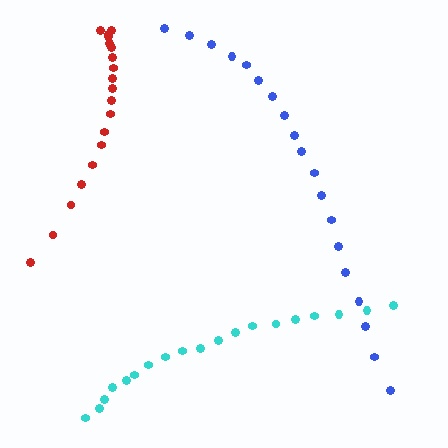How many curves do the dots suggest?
There are 3 distinct paths.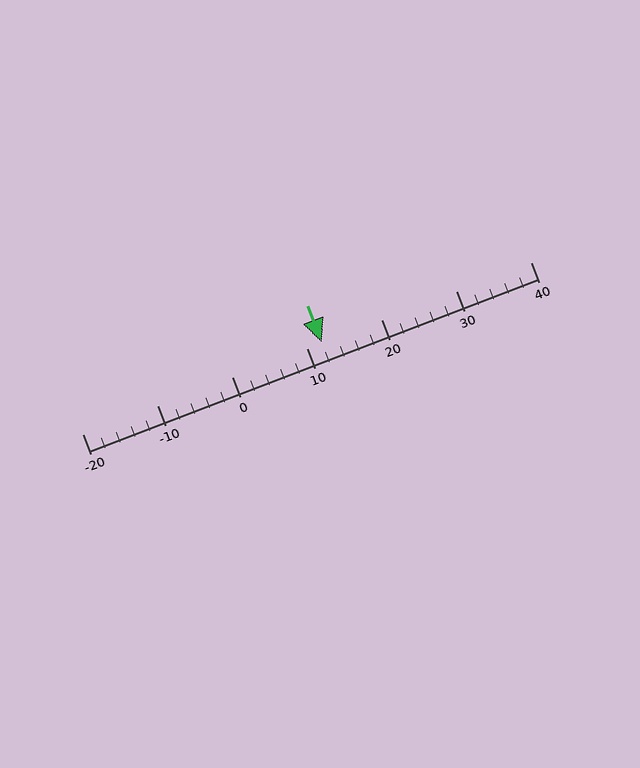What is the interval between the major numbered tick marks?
The major tick marks are spaced 10 units apart.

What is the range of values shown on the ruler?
The ruler shows values from -20 to 40.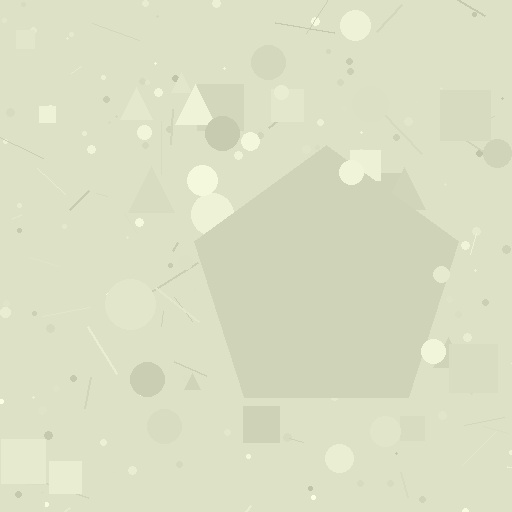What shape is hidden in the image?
A pentagon is hidden in the image.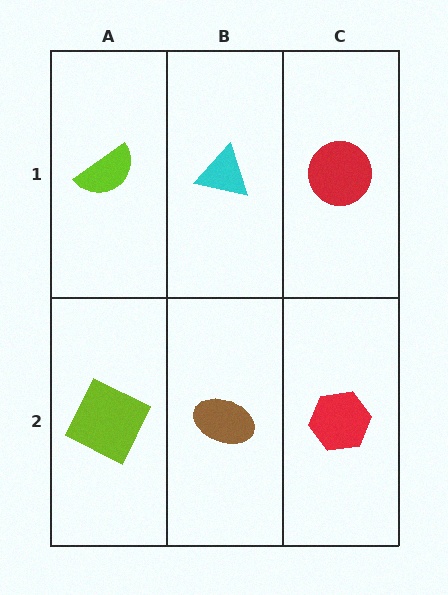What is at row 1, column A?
A lime semicircle.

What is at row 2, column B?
A brown ellipse.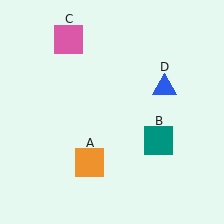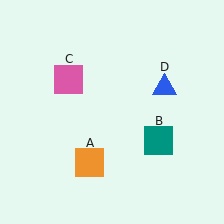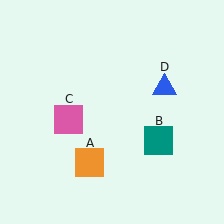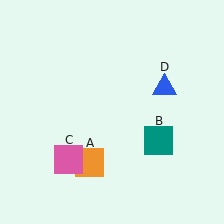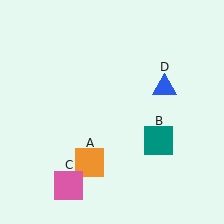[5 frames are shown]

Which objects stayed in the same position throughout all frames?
Orange square (object A) and teal square (object B) and blue triangle (object D) remained stationary.